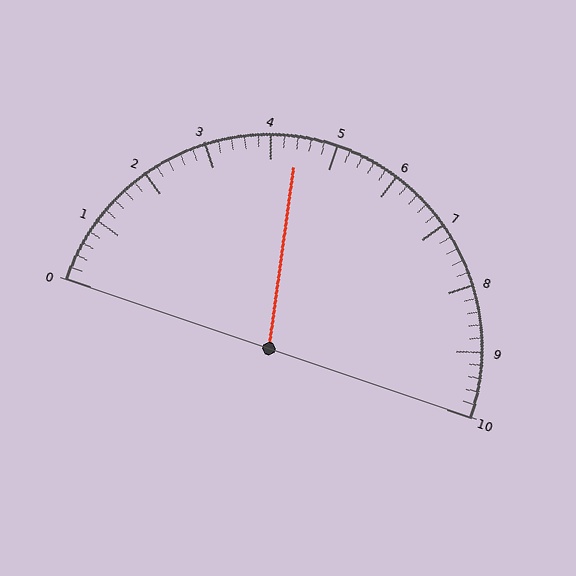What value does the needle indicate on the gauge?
The needle indicates approximately 4.4.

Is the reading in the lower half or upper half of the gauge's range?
The reading is in the lower half of the range (0 to 10).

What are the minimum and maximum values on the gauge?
The gauge ranges from 0 to 10.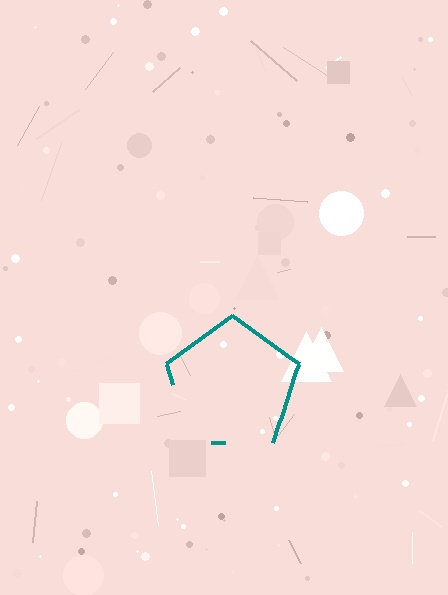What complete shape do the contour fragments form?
The contour fragments form a pentagon.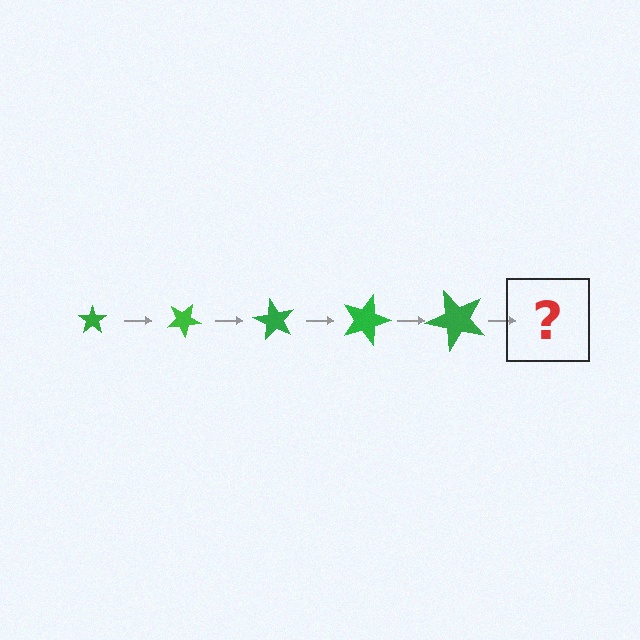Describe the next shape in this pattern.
It should be a star, larger than the previous one and rotated 150 degrees from the start.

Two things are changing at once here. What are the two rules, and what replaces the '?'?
The two rules are that the star grows larger each step and it rotates 30 degrees each step. The '?' should be a star, larger than the previous one and rotated 150 degrees from the start.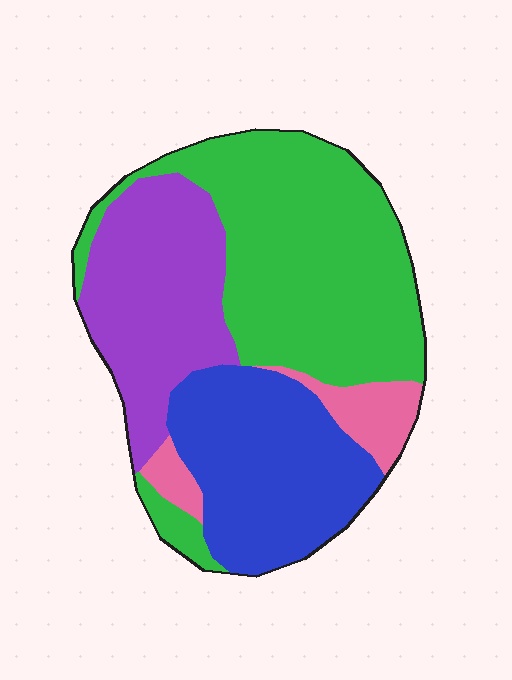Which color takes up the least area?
Pink, at roughly 10%.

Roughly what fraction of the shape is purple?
Purple covers roughly 25% of the shape.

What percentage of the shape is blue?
Blue covers about 25% of the shape.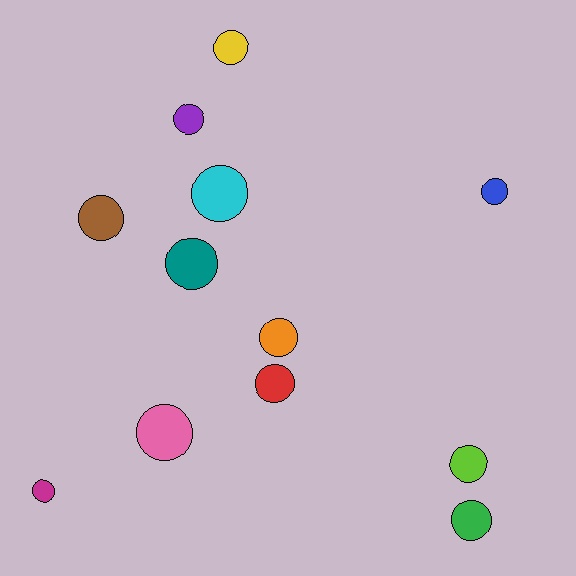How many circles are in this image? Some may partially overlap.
There are 12 circles.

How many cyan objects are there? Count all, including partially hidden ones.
There is 1 cyan object.